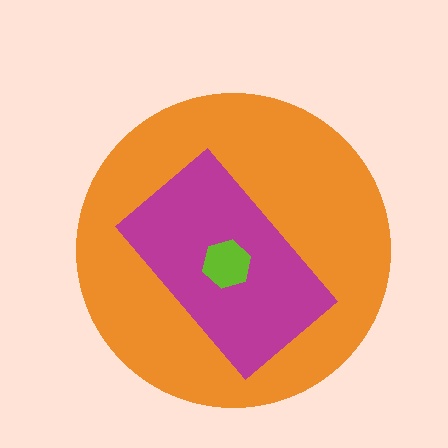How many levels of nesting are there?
3.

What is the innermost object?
The lime hexagon.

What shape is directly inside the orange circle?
The magenta rectangle.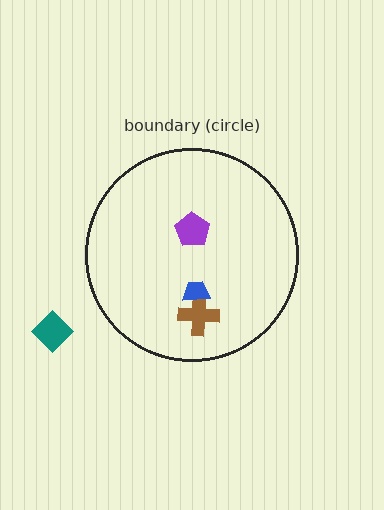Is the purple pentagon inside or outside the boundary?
Inside.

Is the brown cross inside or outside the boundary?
Inside.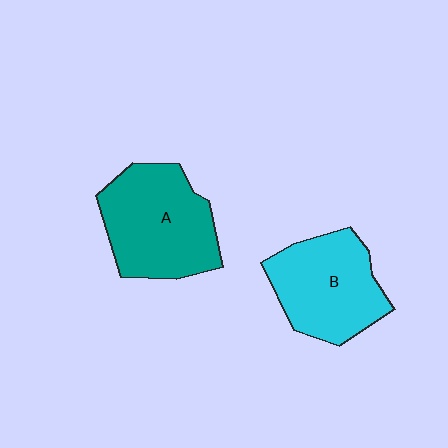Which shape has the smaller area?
Shape B (cyan).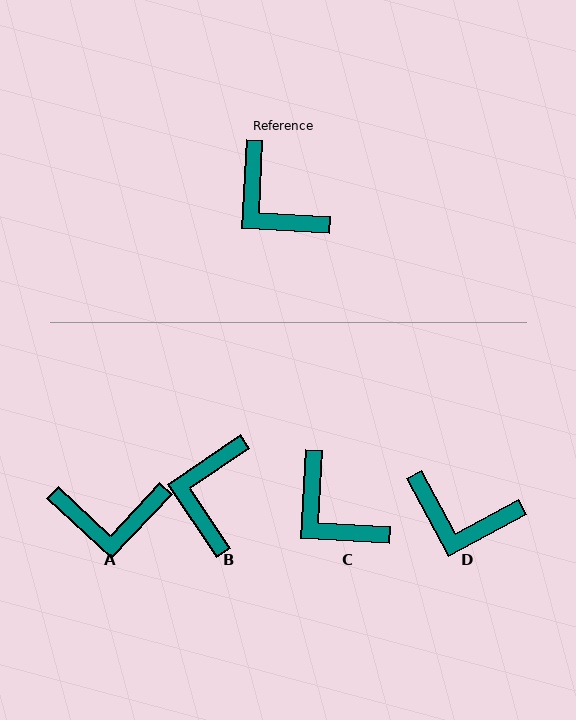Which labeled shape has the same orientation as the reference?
C.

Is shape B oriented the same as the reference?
No, it is off by about 53 degrees.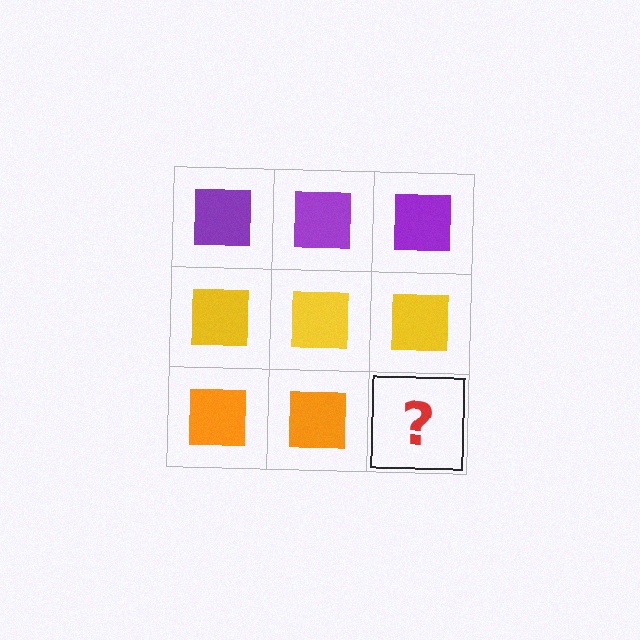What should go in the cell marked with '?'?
The missing cell should contain an orange square.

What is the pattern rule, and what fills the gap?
The rule is that each row has a consistent color. The gap should be filled with an orange square.